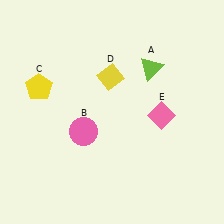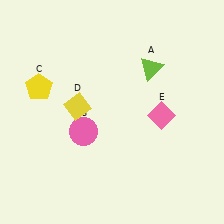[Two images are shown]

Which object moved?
The yellow diamond (D) moved left.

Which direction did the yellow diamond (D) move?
The yellow diamond (D) moved left.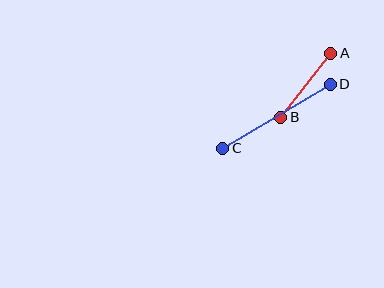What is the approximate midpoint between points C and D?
The midpoint is at approximately (277, 116) pixels.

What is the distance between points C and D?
The distance is approximately 125 pixels.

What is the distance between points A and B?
The distance is approximately 81 pixels.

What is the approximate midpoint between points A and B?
The midpoint is at approximately (306, 85) pixels.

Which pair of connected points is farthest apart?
Points C and D are farthest apart.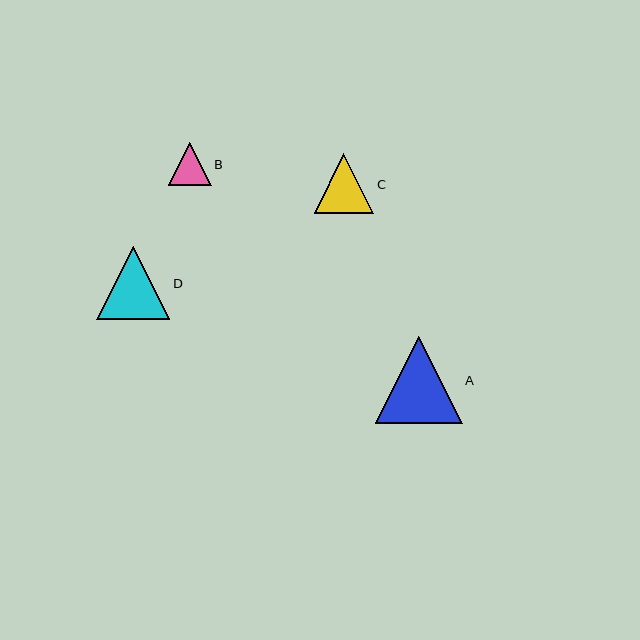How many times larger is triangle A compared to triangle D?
Triangle A is approximately 1.2 times the size of triangle D.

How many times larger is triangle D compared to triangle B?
Triangle D is approximately 1.7 times the size of triangle B.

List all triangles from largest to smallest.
From largest to smallest: A, D, C, B.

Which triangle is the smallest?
Triangle B is the smallest with a size of approximately 43 pixels.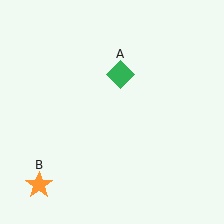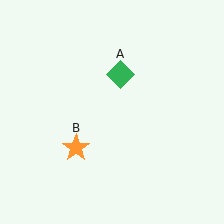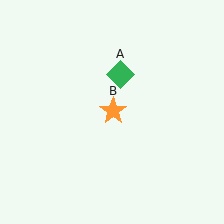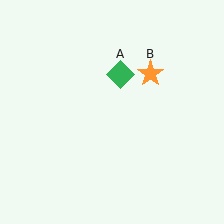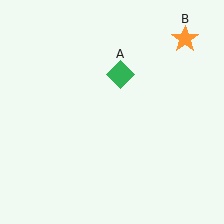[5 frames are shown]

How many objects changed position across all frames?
1 object changed position: orange star (object B).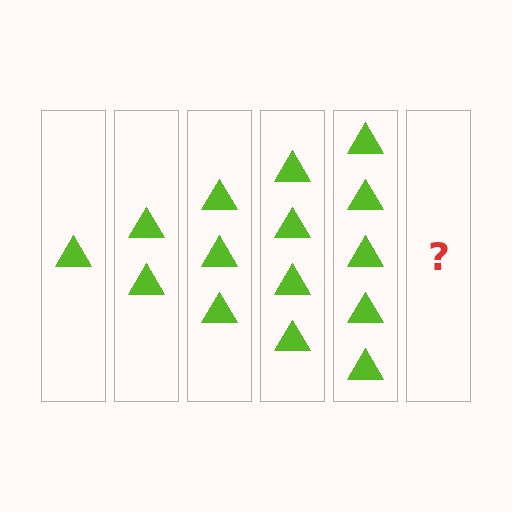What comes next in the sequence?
The next element should be 6 triangles.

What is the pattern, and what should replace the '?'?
The pattern is that each step adds one more triangle. The '?' should be 6 triangles.